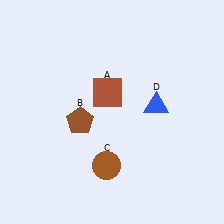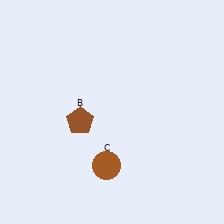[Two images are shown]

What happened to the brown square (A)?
The brown square (A) was removed in Image 2. It was in the top-left area of Image 1.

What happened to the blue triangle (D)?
The blue triangle (D) was removed in Image 2. It was in the top-right area of Image 1.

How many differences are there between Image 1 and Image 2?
There are 2 differences between the two images.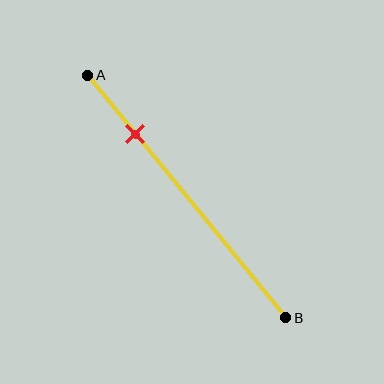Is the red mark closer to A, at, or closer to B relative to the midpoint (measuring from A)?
The red mark is closer to point A than the midpoint of segment AB.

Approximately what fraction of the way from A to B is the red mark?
The red mark is approximately 25% of the way from A to B.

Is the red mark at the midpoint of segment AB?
No, the mark is at about 25% from A, not at the 50% midpoint.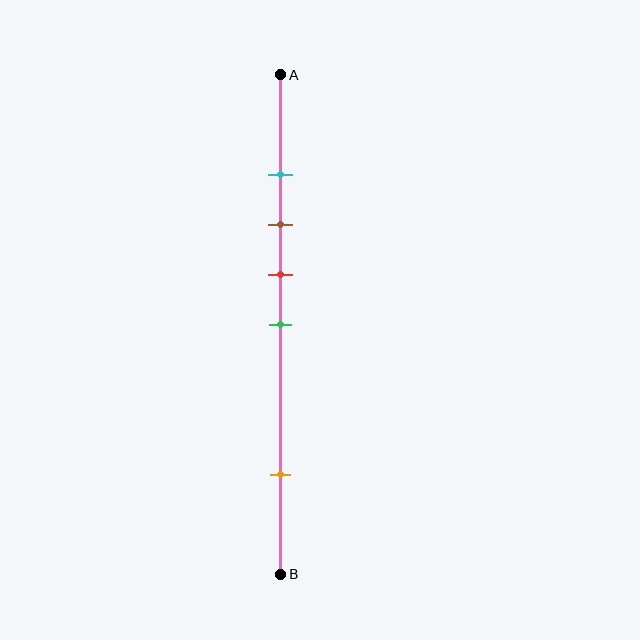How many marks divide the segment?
There are 5 marks dividing the segment.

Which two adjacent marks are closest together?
The cyan and brown marks are the closest adjacent pair.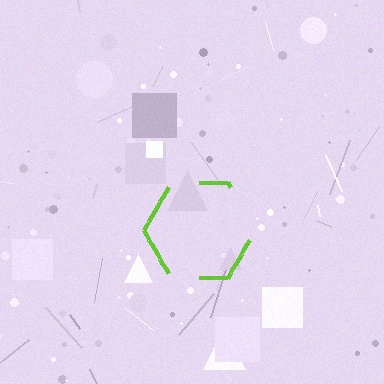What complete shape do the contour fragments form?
The contour fragments form a hexagon.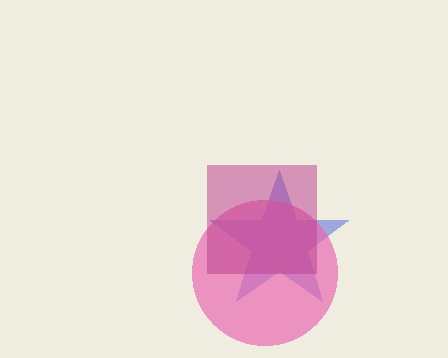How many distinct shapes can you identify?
There are 3 distinct shapes: a blue star, a pink circle, a magenta square.